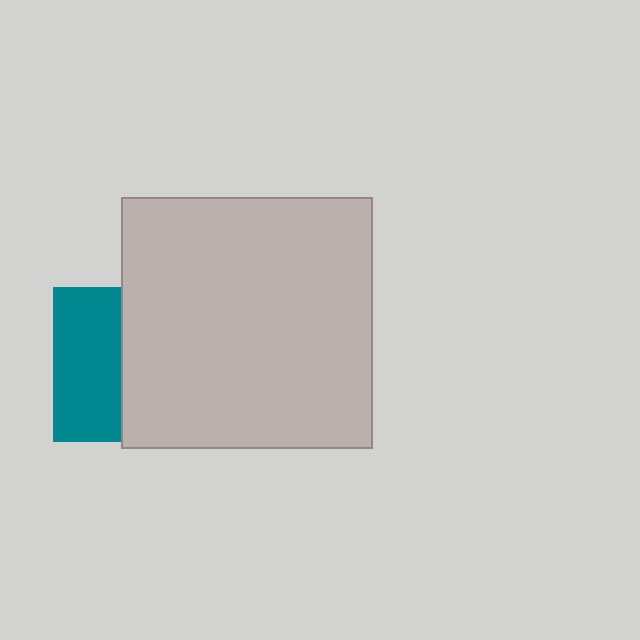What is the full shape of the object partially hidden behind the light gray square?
The partially hidden object is a teal square.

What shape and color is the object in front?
The object in front is a light gray square.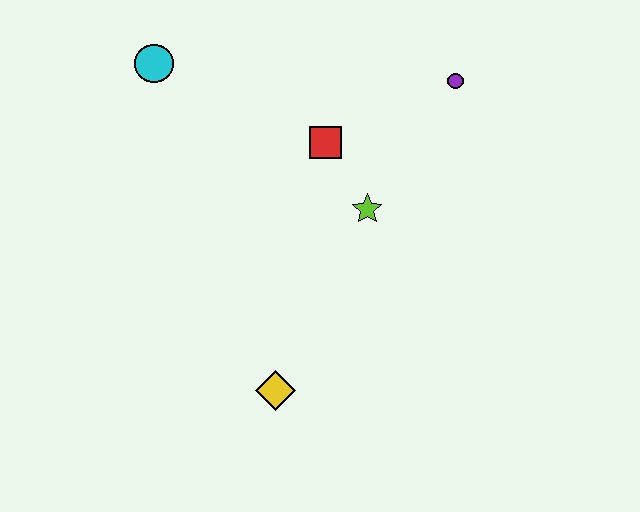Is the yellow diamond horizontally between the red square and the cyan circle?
Yes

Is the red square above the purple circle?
No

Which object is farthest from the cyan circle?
The yellow diamond is farthest from the cyan circle.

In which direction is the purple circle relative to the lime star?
The purple circle is above the lime star.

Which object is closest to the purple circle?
The red square is closest to the purple circle.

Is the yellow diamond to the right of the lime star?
No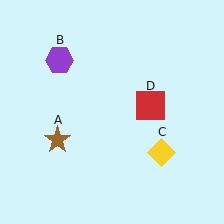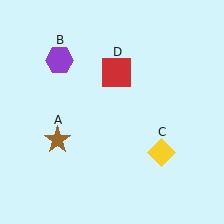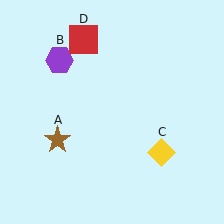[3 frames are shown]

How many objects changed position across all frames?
1 object changed position: red square (object D).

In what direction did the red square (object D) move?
The red square (object D) moved up and to the left.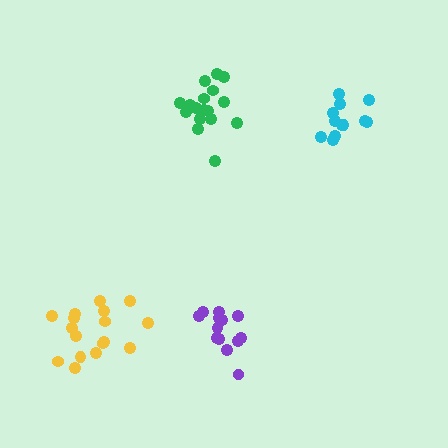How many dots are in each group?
Group 1: 17 dots, Group 2: 17 dots, Group 3: 13 dots, Group 4: 12 dots (59 total).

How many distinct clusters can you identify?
There are 4 distinct clusters.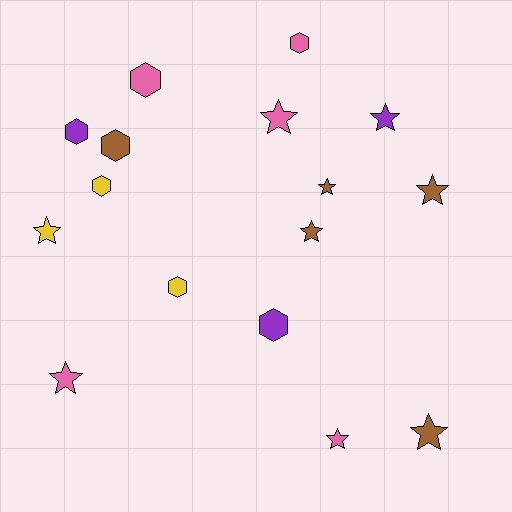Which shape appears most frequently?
Star, with 9 objects.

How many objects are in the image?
There are 16 objects.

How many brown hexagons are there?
There is 1 brown hexagon.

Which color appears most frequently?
Pink, with 5 objects.